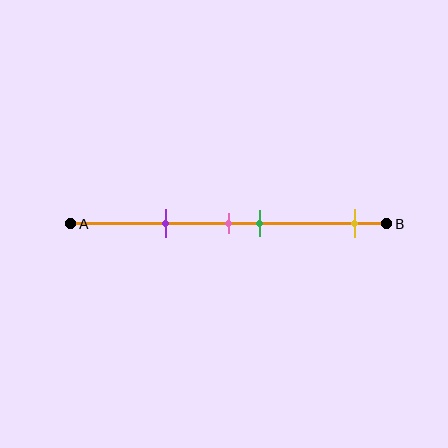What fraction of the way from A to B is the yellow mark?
The yellow mark is approximately 90% (0.9) of the way from A to B.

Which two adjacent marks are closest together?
The pink and green marks are the closest adjacent pair.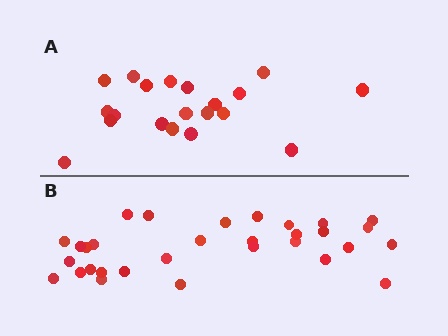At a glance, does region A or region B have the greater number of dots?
Region B (the bottom region) has more dots.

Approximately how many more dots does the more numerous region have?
Region B has roughly 12 or so more dots than region A.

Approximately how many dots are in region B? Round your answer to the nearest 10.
About 30 dots. (The exact count is 31, which rounds to 30.)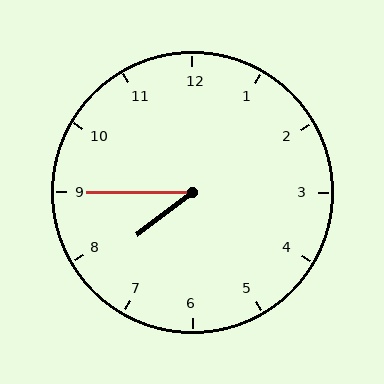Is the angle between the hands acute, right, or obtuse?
It is acute.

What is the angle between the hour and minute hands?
Approximately 38 degrees.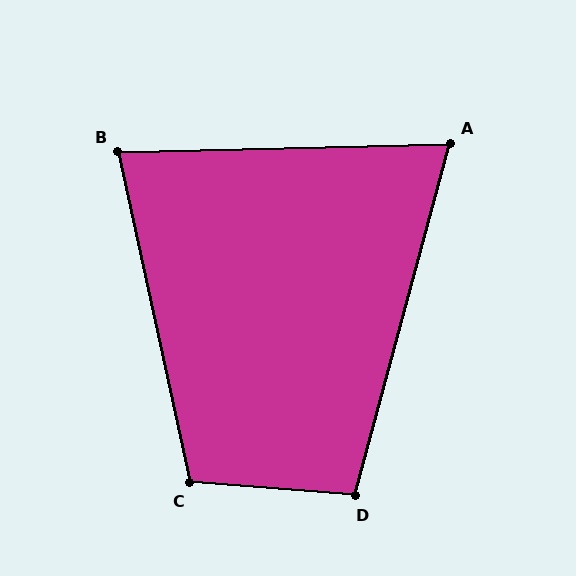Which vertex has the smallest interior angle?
A, at approximately 73 degrees.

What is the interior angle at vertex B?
Approximately 79 degrees (acute).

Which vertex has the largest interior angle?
C, at approximately 107 degrees.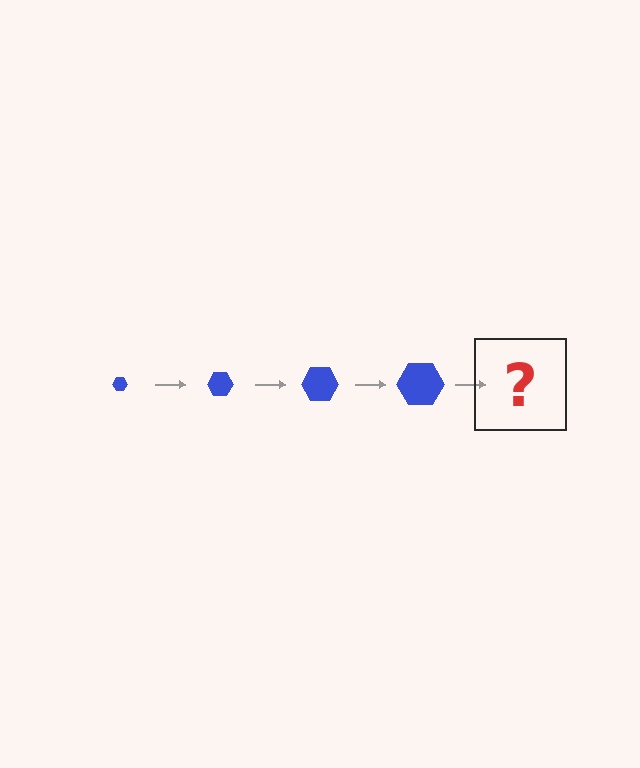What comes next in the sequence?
The next element should be a blue hexagon, larger than the previous one.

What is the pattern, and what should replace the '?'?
The pattern is that the hexagon gets progressively larger each step. The '?' should be a blue hexagon, larger than the previous one.